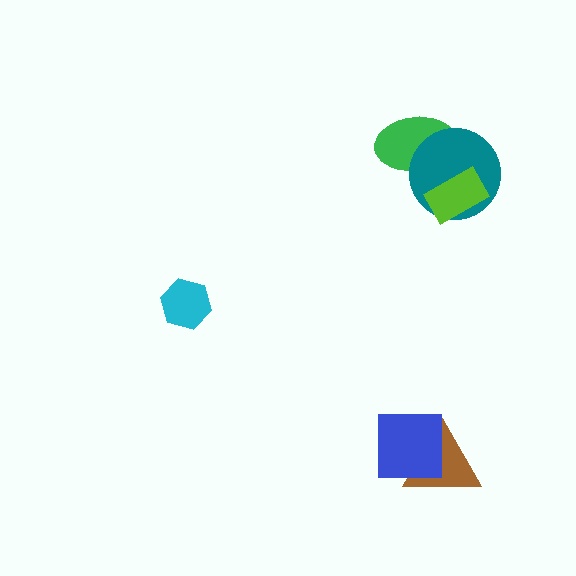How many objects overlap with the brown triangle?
1 object overlaps with the brown triangle.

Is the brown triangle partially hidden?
Yes, it is partially covered by another shape.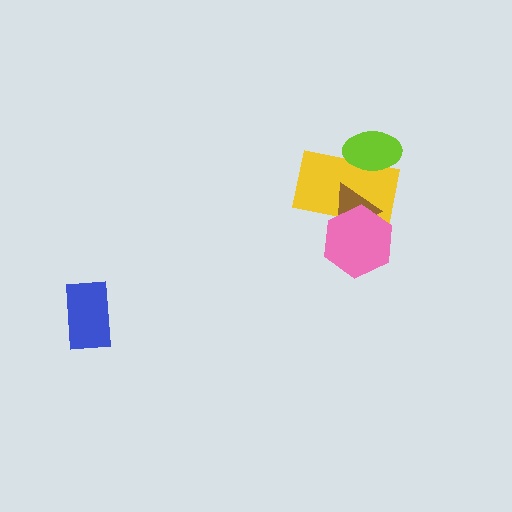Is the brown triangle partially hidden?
Yes, it is partially covered by another shape.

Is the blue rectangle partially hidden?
No, no other shape covers it.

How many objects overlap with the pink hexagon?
2 objects overlap with the pink hexagon.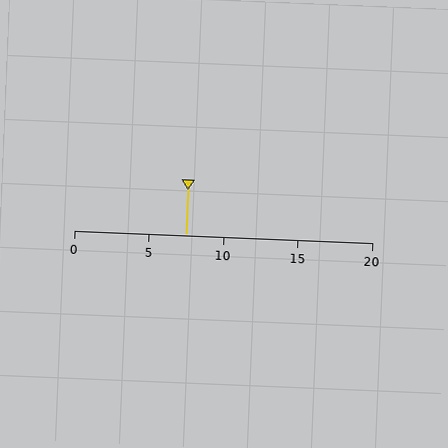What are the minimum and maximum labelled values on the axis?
The axis runs from 0 to 20.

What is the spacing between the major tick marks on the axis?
The major ticks are spaced 5 apart.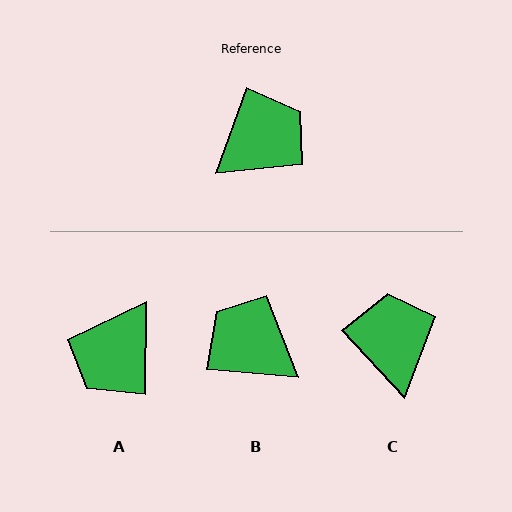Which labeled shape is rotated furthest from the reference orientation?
A, about 161 degrees away.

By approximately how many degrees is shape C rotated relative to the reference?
Approximately 63 degrees counter-clockwise.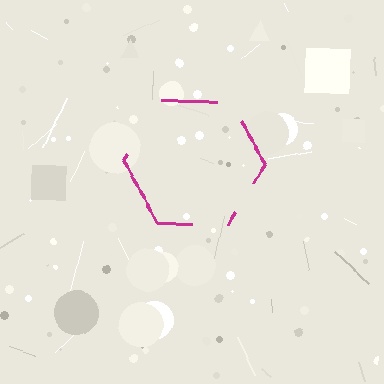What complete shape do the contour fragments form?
The contour fragments form a hexagon.